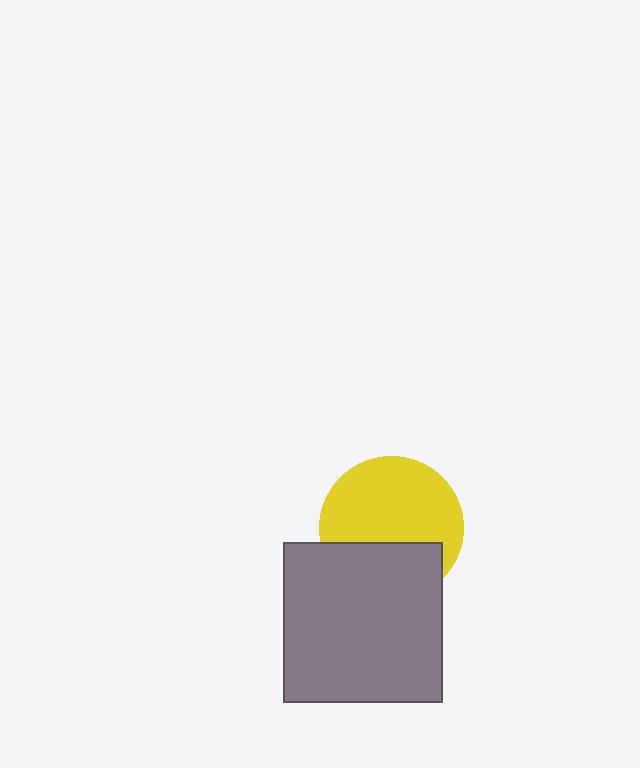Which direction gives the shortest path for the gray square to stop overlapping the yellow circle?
Moving down gives the shortest separation.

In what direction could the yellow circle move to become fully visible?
The yellow circle could move up. That would shift it out from behind the gray square entirely.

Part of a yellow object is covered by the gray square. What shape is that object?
It is a circle.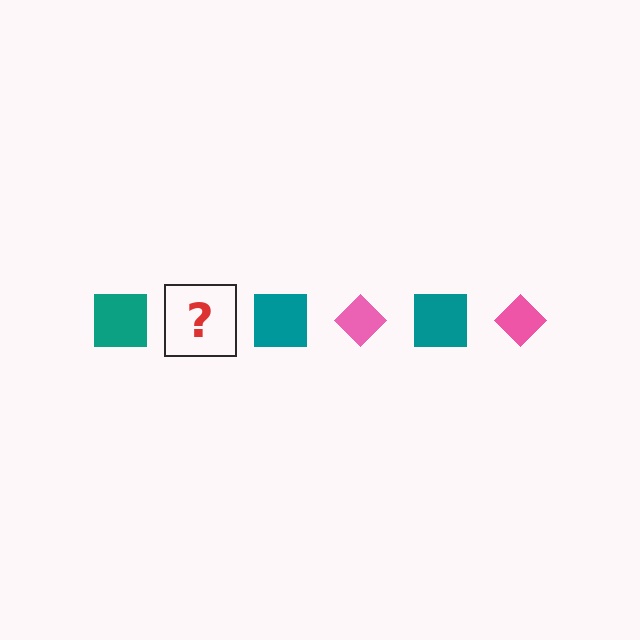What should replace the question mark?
The question mark should be replaced with a pink diamond.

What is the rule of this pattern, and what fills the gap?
The rule is that the pattern alternates between teal square and pink diamond. The gap should be filled with a pink diamond.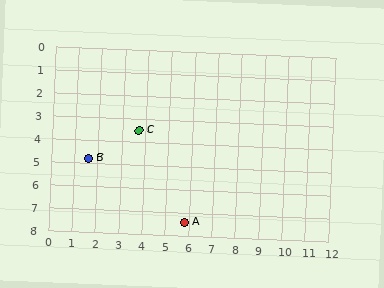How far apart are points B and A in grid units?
Points B and A are about 4.9 grid units apart.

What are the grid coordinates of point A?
Point A is at approximately (5.8, 7.4).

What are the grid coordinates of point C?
Point C is at approximately (3.7, 3.5).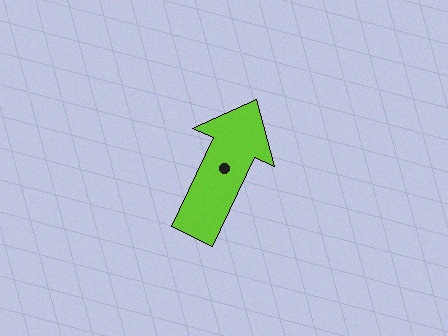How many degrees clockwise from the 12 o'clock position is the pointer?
Approximately 25 degrees.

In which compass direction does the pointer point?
Northeast.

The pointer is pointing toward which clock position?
Roughly 1 o'clock.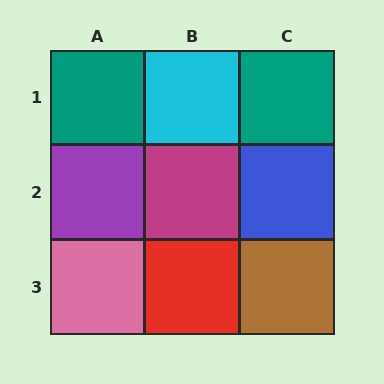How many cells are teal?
2 cells are teal.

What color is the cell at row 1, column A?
Teal.